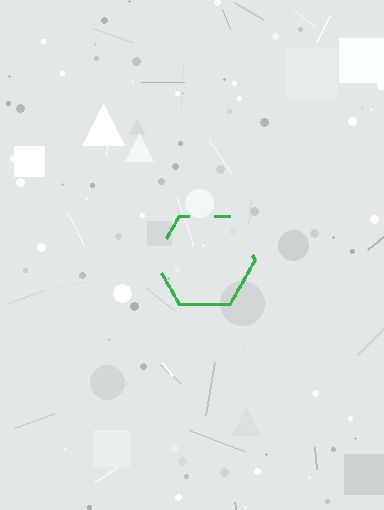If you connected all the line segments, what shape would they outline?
They would outline a hexagon.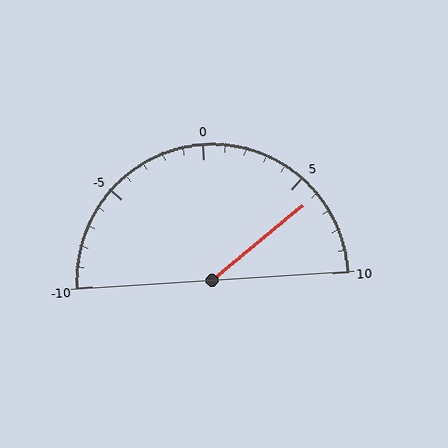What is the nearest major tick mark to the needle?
The nearest major tick mark is 5.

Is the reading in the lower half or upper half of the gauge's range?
The reading is in the upper half of the range (-10 to 10).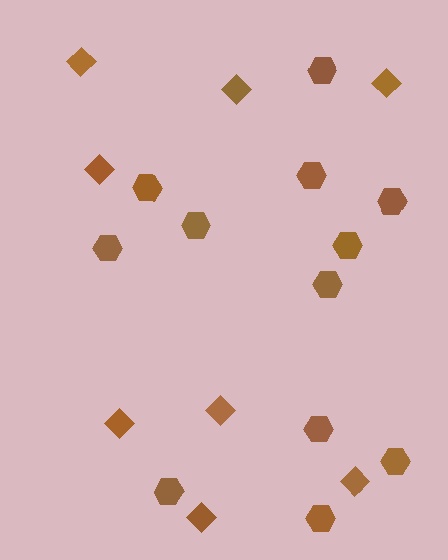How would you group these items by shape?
There are 2 groups: one group of hexagons (12) and one group of diamonds (8).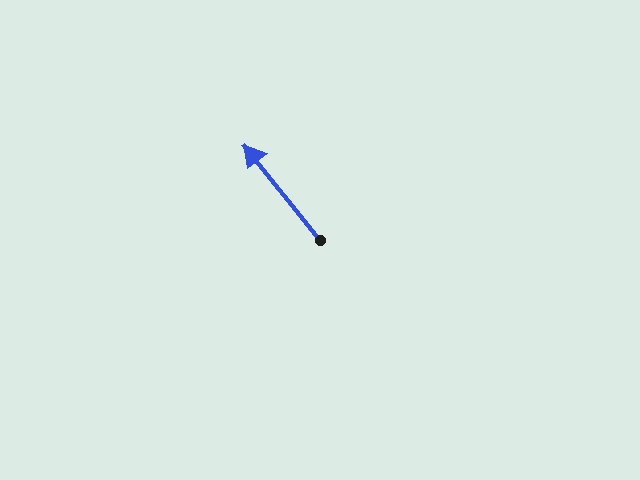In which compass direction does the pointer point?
Northwest.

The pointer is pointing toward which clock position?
Roughly 11 o'clock.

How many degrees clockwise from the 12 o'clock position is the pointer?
Approximately 322 degrees.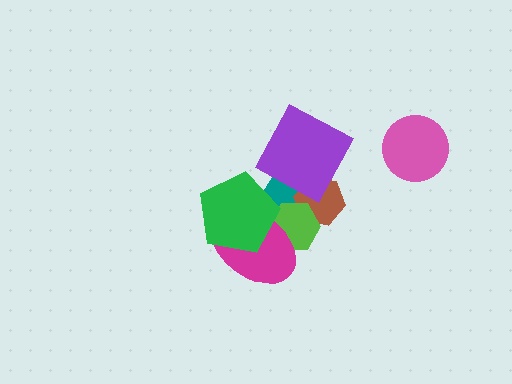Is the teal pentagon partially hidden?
Yes, it is partially covered by another shape.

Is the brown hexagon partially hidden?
Yes, it is partially covered by another shape.